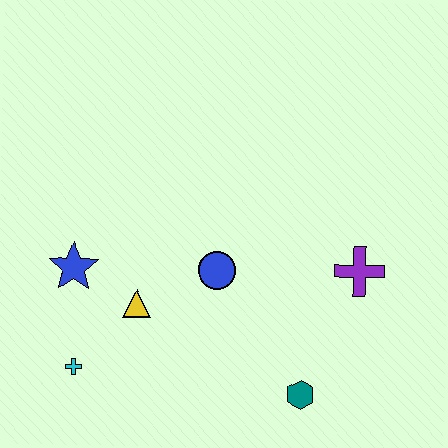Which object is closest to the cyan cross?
The yellow triangle is closest to the cyan cross.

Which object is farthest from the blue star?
The purple cross is farthest from the blue star.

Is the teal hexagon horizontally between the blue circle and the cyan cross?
No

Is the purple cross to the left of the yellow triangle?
No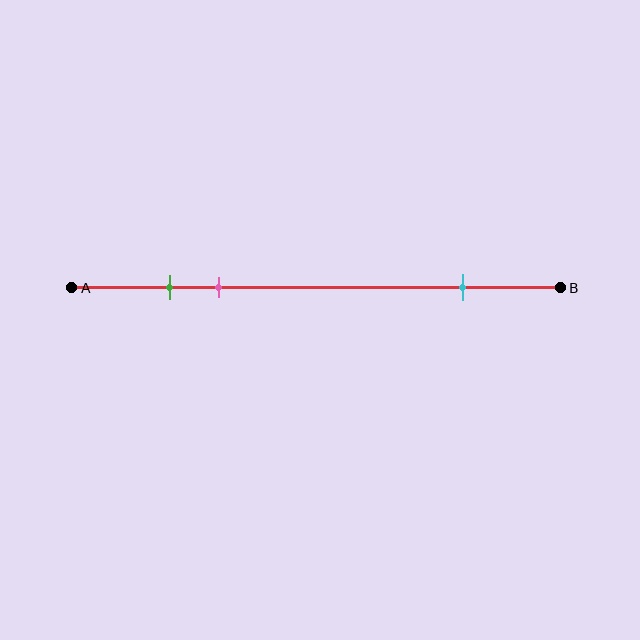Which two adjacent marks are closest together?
The green and pink marks are the closest adjacent pair.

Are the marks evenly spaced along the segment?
No, the marks are not evenly spaced.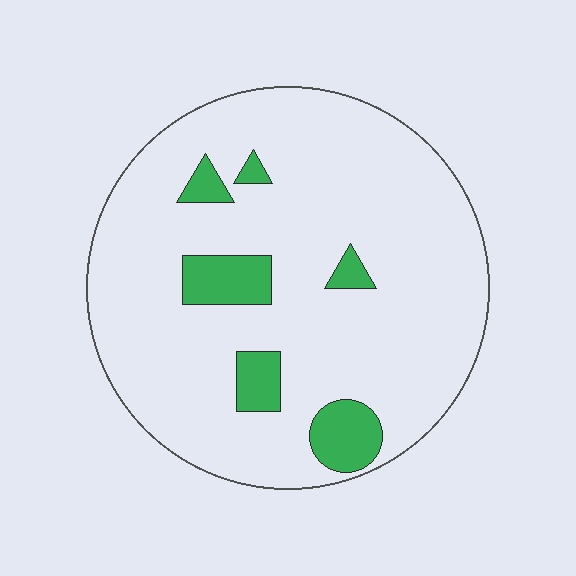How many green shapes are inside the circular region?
6.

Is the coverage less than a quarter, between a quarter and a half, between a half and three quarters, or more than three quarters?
Less than a quarter.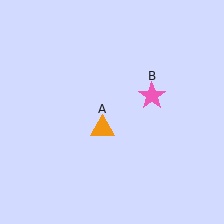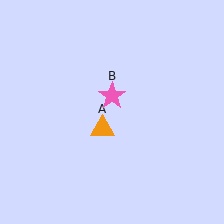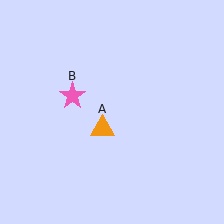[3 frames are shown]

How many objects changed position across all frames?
1 object changed position: pink star (object B).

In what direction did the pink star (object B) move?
The pink star (object B) moved left.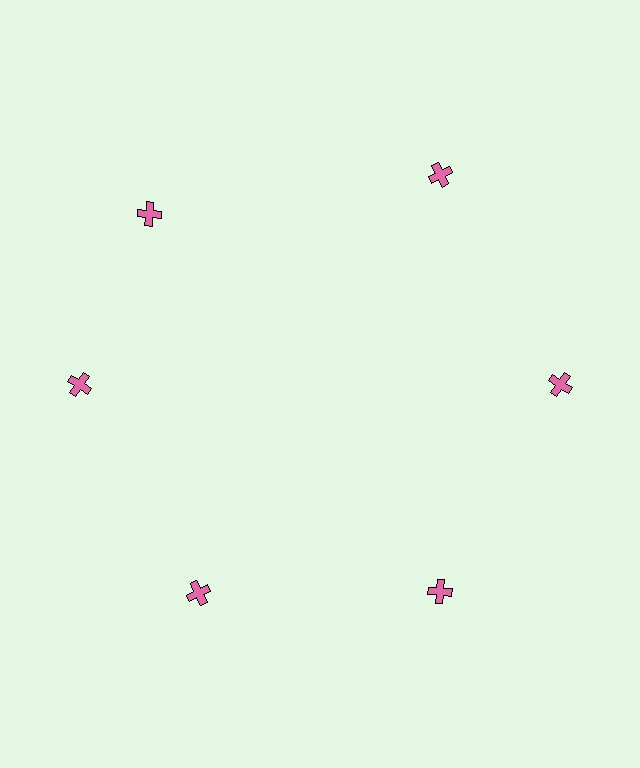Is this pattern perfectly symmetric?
No. The 6 pink crosses are arranged in a ring, but one element near the 11 o'clock position is rotated out of alignment along the ring, breaking the 6-fold rotational symmetry.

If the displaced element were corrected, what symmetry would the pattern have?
It would have 6-fold rotational symmetry — the pattern would map onto itself every 60 degrees.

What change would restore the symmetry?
The symmetry would be restored by rotating it back into even spacing with its neighbors so that all 6 crosses sit at equal angles and equal distance from the center.